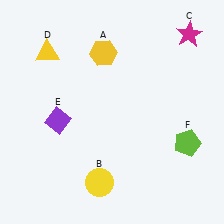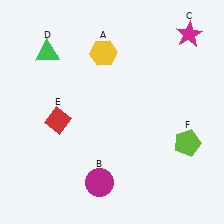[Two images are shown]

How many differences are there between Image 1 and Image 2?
There are 3 differences between the two images.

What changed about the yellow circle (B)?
In Image 1, B is yellow. In Image 2, it changed to magenta.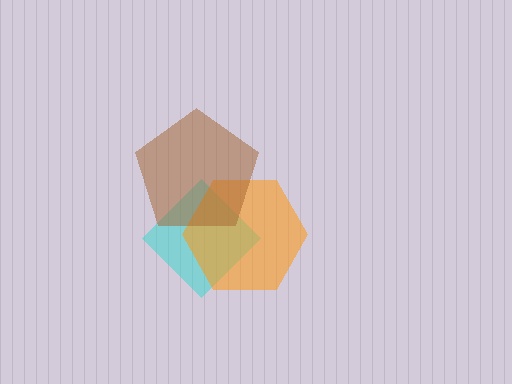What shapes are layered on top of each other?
The layered shapes are: a cyan diamond, an orange hexagon, a brown pentagon.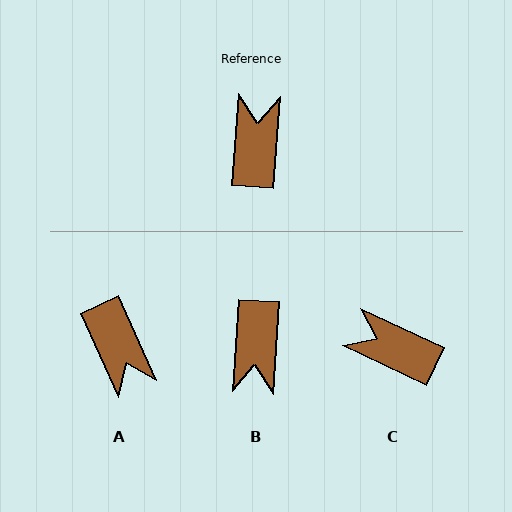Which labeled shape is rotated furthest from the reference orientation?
B, about 179 degrees away.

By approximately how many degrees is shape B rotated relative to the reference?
Approximately 179 degrees clockwise.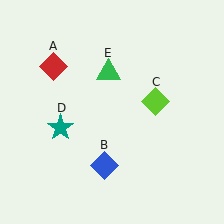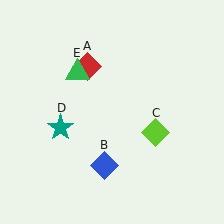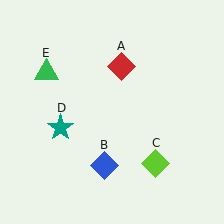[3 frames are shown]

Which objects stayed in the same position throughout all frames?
Blue diamond (object B) and teal star (object D) remained stationary.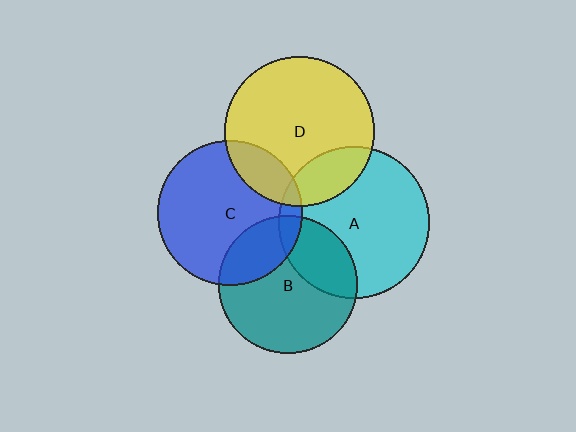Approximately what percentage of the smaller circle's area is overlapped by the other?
Approximately 30%.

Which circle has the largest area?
Circle A (cyan).